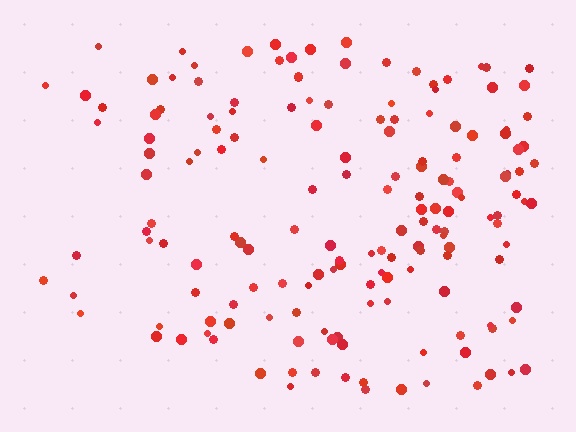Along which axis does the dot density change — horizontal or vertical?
Horizontal.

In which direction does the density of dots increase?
From left to right, with the right side densest.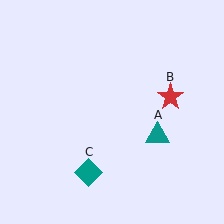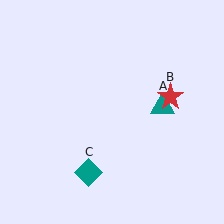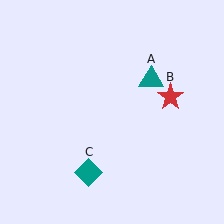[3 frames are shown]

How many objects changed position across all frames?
1 object changed position: teal triangle (object A).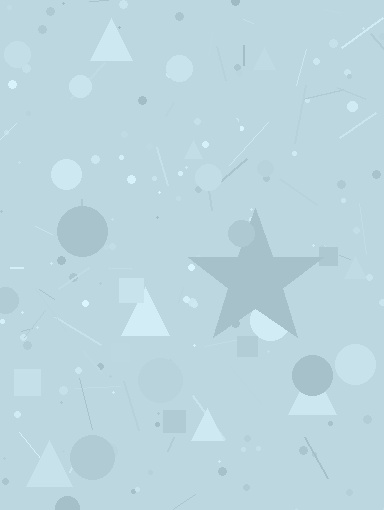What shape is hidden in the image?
A star is hidden in the image.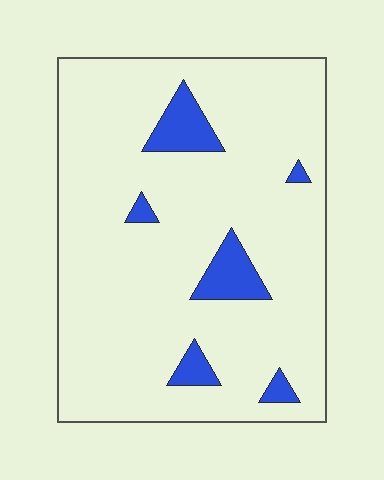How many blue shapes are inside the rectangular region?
6.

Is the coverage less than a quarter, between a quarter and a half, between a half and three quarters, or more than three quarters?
Less than a quarter.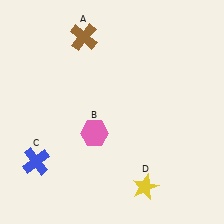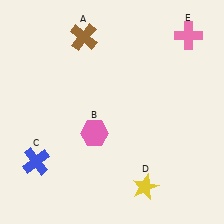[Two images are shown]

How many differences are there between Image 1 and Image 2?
There is 1 difference between the two images.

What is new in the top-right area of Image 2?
A pink cross (E) was added in the top-right area of Image 2.